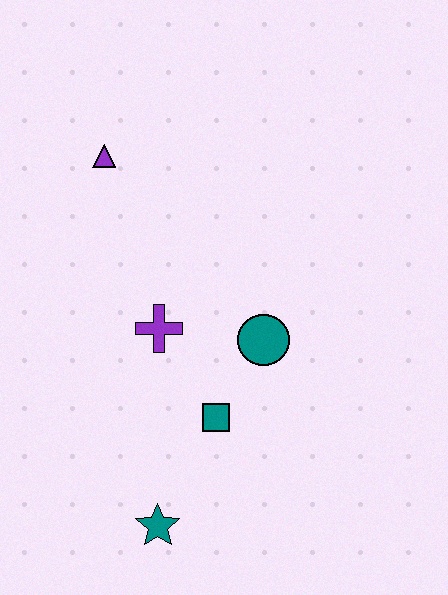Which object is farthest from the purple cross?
The teal star is farthest from the purple cross.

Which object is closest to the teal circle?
The teal square is closest to the teal circle.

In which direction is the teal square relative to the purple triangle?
The teal square is below the purple triangle.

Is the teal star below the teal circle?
Yes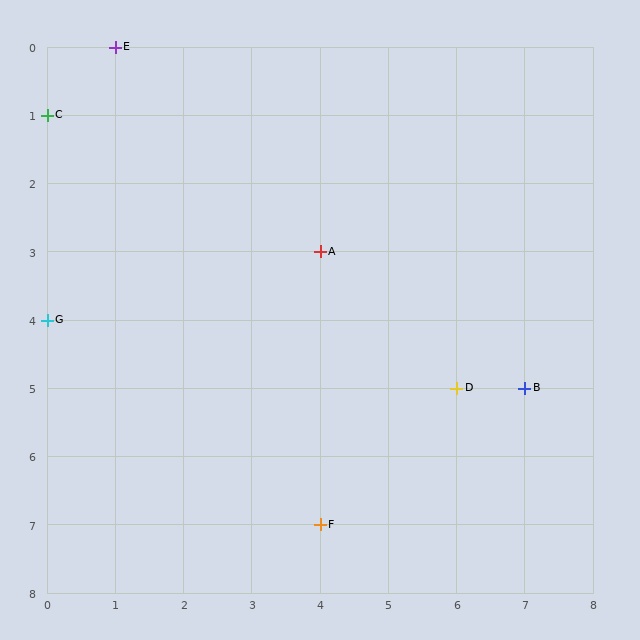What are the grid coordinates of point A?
Point A is at grid coordinates (4, 3).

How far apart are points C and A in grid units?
Points C and A are 4 columns and 2 rows apart (about 4.5 grid units diagonally).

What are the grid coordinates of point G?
Point G is at grid coordinates (0, 4).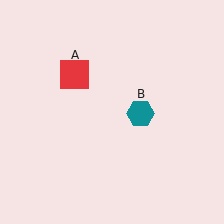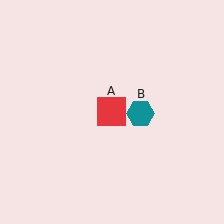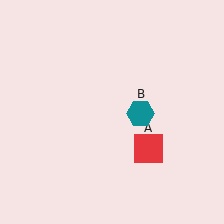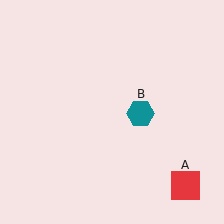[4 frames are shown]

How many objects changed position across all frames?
1 object changed position: red square (object A).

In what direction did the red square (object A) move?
The red square (object A) moved down and to the right.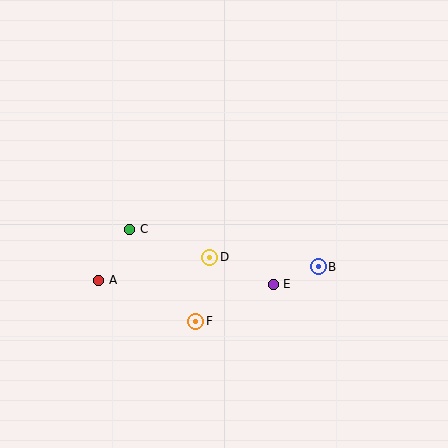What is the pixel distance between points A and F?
The distance between A and F is 105 pixels.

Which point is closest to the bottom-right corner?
Point B is closest to the bottom-right corner.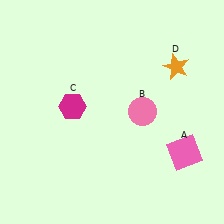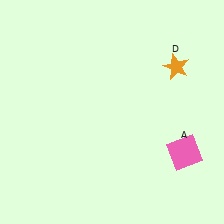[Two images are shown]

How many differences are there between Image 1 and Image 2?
There are 2 differences between the two images.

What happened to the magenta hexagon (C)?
The magenta hexagon (C) was removed in Image 2. It was in the top-left area of Image 1.